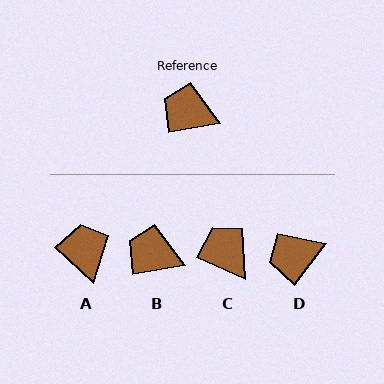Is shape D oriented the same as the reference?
No, it is off by about 42 degrees.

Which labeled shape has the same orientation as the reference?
B.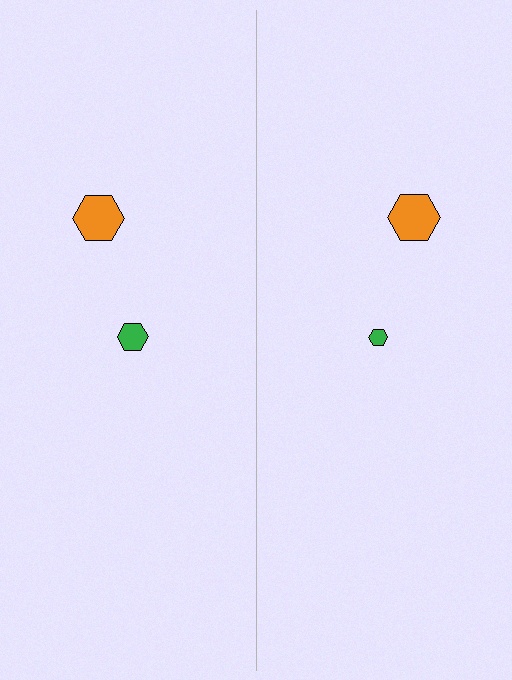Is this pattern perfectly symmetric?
No, the pattern is not perfectly symmetric. The green hexagon on the right side has a different size than its mirror counterpart.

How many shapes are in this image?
There are 4 shapes in this image.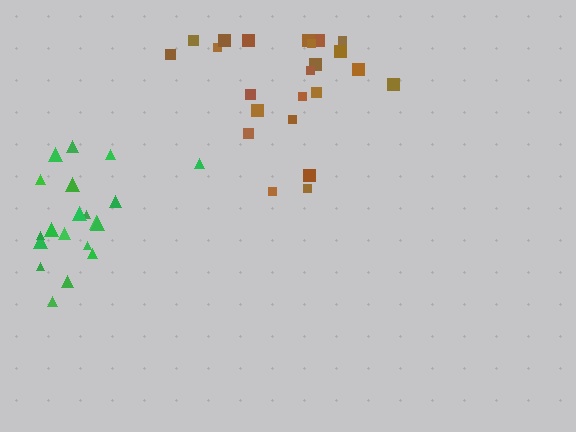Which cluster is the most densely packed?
Green.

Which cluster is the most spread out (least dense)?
Brown.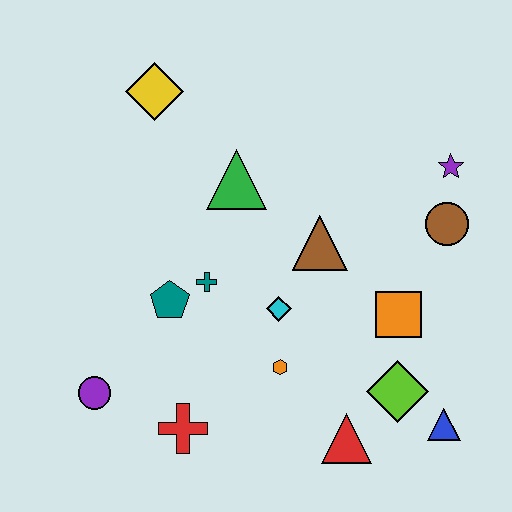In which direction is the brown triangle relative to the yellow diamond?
The brown triangle is to the right of the yellow diamond.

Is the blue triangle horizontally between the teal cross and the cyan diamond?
No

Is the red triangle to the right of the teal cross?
Yes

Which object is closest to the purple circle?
The red cross is closest to the purple circle.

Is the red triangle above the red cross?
No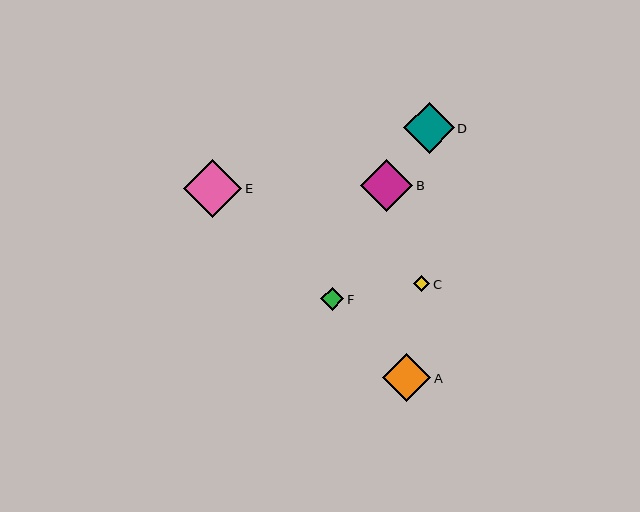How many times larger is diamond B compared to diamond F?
Diamond B is approximately 2.3 times the size of diamond F.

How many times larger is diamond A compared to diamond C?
Diamond A is approximately 3.0 times the size of diamond C.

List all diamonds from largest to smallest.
From largest to smallest: E, B, D, A, F, C.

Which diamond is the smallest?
Diamond C is the smallest with a size of approximately 16 pixels.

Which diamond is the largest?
Diamond E is the largest with a size of approximately 59 pixels.